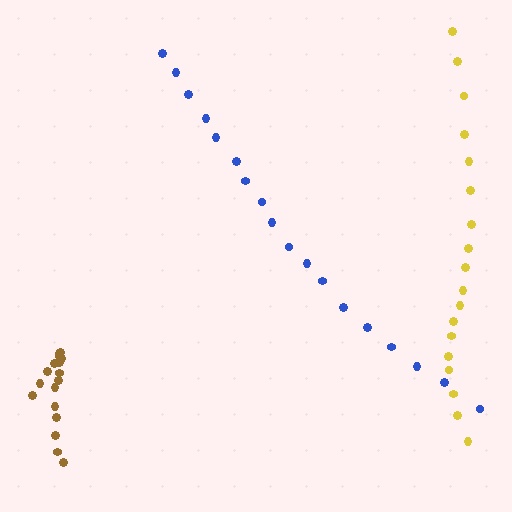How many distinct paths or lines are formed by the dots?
There are 3 distinct paths.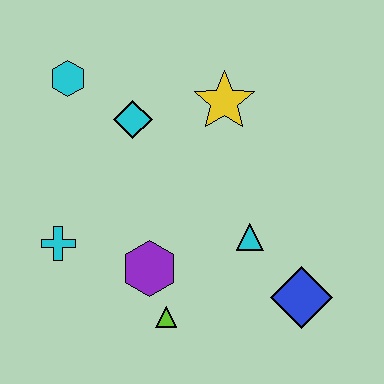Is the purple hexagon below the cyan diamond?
Yes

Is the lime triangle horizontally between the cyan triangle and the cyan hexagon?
Yes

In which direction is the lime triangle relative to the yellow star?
The lime triangle is below the yellow star.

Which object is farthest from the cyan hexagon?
The blue diamond is farthest from the cyan hexagon.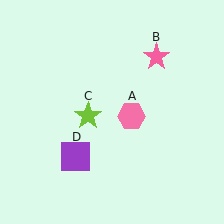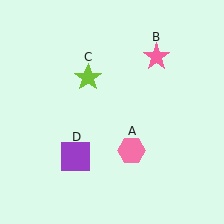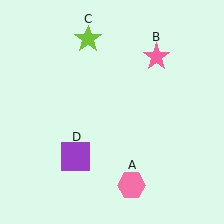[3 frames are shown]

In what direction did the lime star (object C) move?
The lime star (object C) moved up.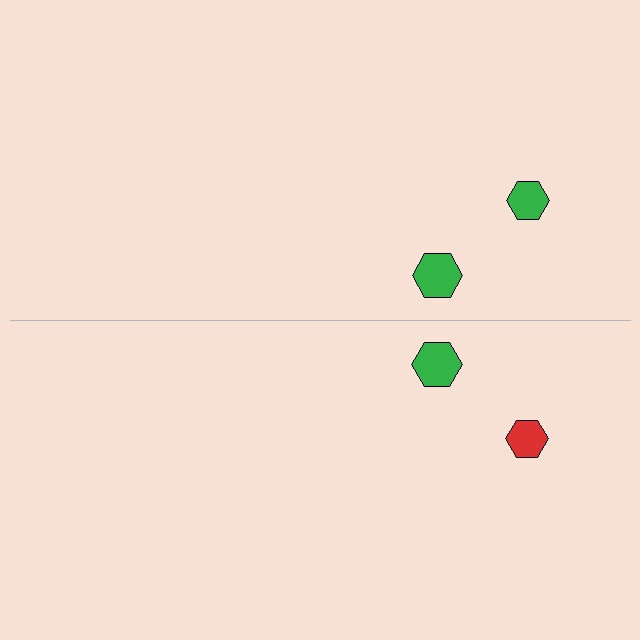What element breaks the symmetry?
The red hexagon on the bottom side breaks the symmetry — its mirror counterpart is green.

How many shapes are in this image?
There are 4 shapes in this image.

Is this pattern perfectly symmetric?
No, the pattern is not perfectly symmetric. The red hexagon on the bottom side breaks the symmetry — its mirror counterpart is green.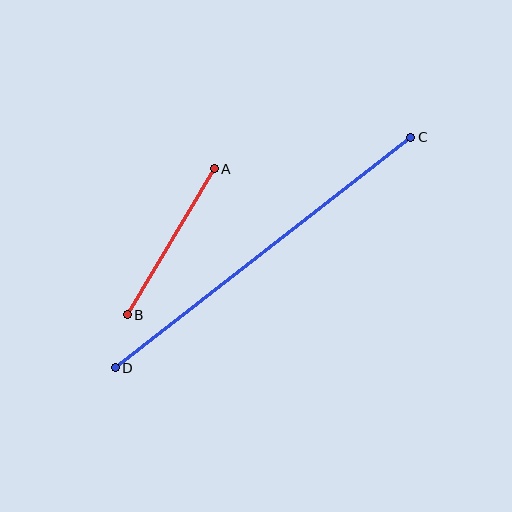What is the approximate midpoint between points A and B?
The midpoint is at approximately (171, 242) pixels.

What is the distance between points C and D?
The distance is approximately 374 pixels.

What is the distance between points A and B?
The distance is approximately 170 pixels.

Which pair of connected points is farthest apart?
Points C and D are farthest apart.